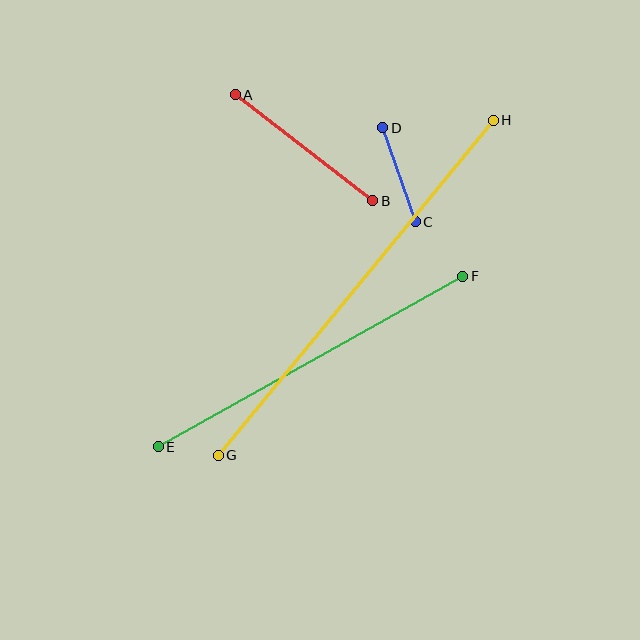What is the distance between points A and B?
The distance is approximately 173 pixels.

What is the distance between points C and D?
The distance is approximately 100 pixels.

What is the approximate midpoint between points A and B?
The midpoint is at approximately (304, 148) pixels.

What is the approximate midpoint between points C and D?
The midpoint is at approximately (399, 175) pixels.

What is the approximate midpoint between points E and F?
The midpoint is at approximately (311, 362) pixels.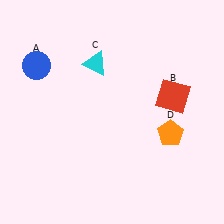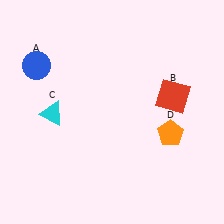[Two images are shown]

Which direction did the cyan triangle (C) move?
The cyan triangle (C) moved down.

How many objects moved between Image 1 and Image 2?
1 object moved between the two images.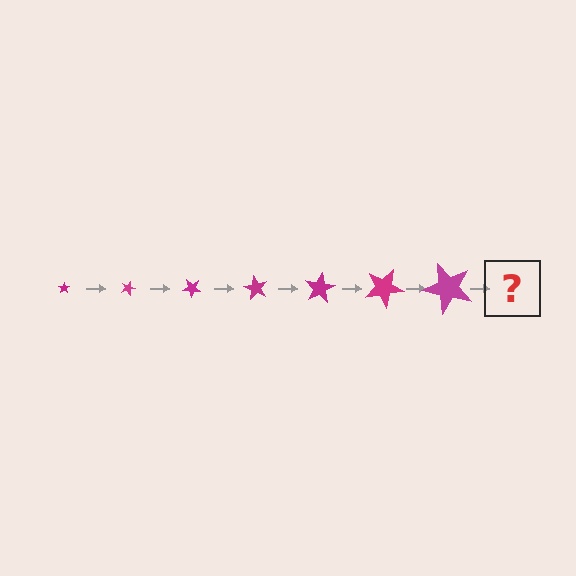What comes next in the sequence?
The next element should be a star, larger than the previous one and rotated 140 degrees from the start.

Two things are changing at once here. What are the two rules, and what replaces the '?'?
The two rules are that the star grows larger each step and it rotates 20 degrees each step. The '?' should be a star, larger than the previous one and rotated 140 degrees from the start.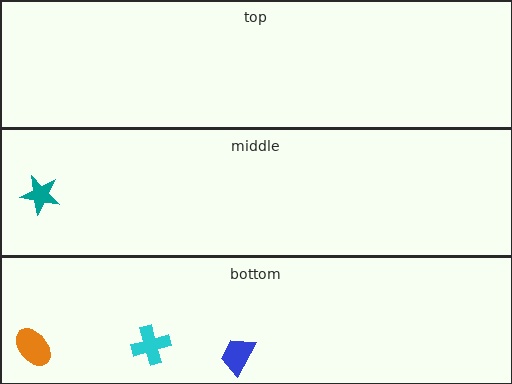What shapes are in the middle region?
The teal star.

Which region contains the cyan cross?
The bottom region.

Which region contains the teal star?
The middle region.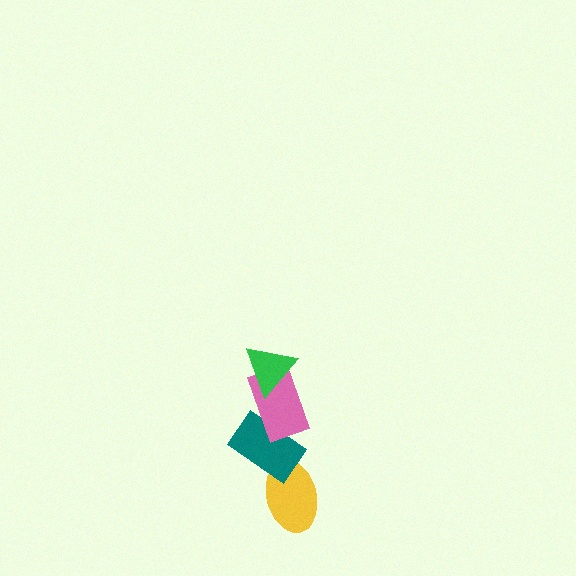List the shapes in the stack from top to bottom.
From top to bottom: the green triangle, the pink rectangle, the teal rectangle, the yellow ellipse.